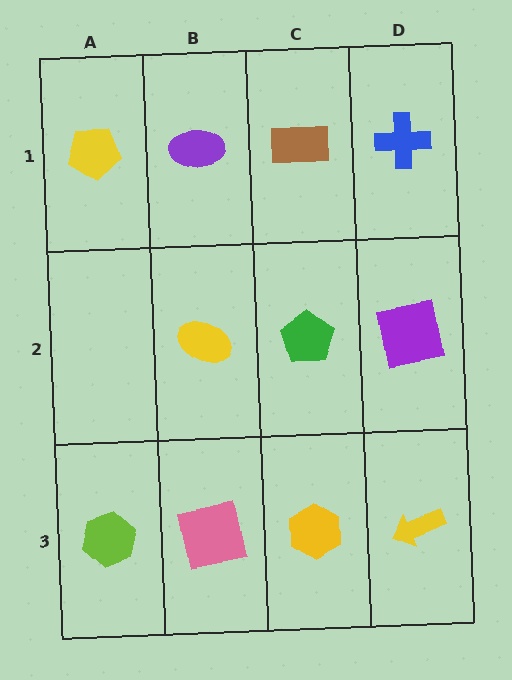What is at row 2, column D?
A purple square.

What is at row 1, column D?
A blue cross.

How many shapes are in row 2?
3 shapes.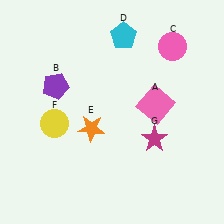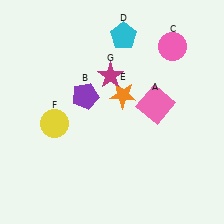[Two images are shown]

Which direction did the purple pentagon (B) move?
The purple pentagon (B) moved right.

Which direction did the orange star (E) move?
The orange star (E) moved up.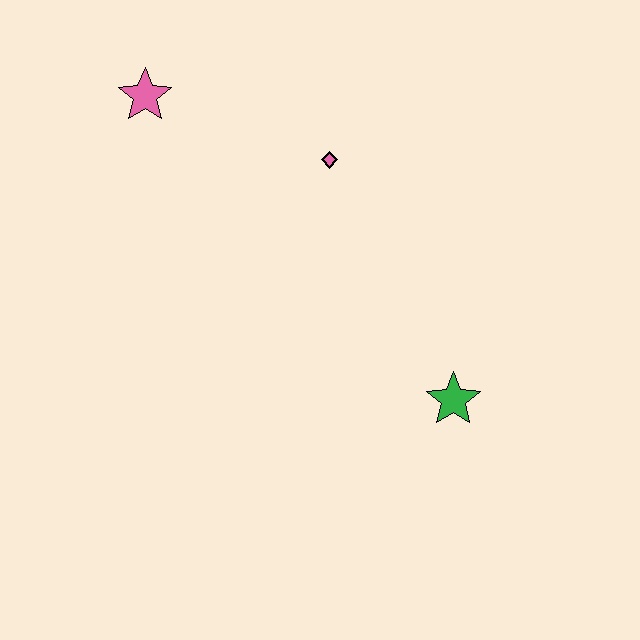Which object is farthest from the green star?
The pink star is farthest from the green star.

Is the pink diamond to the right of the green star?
No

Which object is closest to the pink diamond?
The pink star is closest to the pink diamond.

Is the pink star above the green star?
Yes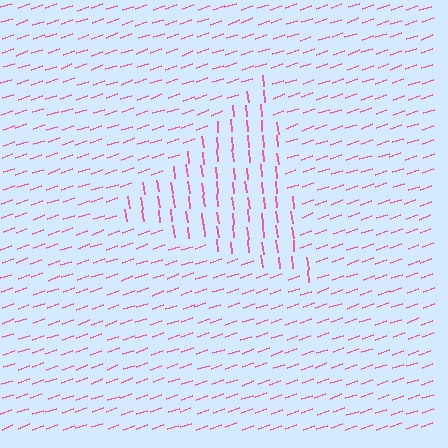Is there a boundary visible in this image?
Yes, there is a texture boundary formed by a change in line orientation.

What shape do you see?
I see a triangle.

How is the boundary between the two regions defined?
The boundary is defined purely by a change in line orientation (approximately 77 degrees difference). All lines are the same color and thickness.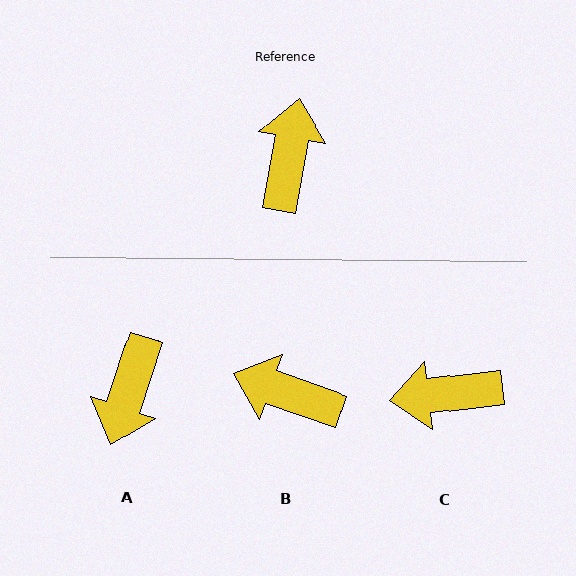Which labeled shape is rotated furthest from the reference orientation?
A, about 172 degrees away.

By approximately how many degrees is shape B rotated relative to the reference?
Approximately 81 degrees counter-clockwise.